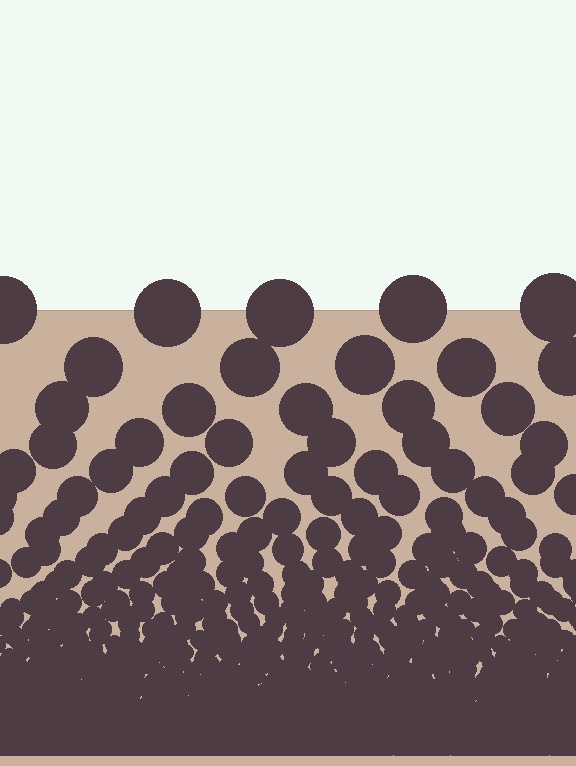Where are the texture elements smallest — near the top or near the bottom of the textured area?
Near the bottom.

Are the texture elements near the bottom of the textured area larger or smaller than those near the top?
Smaller. The gradient is inverted — elements near the bottom are smaller and denser.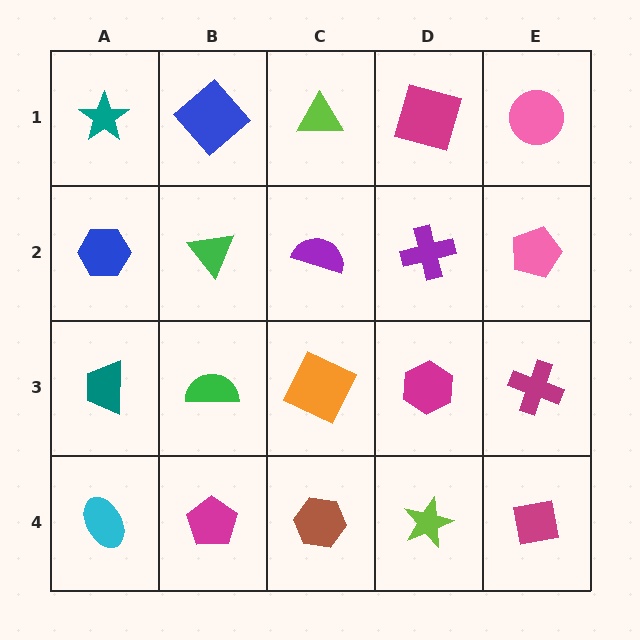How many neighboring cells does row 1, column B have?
3.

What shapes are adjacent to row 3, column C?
A purple semicircle (row 2, column C), a brown hexagon (row 4, column C), a green semicircle (row 3, column B), a magenta hexagon (row 3, column D).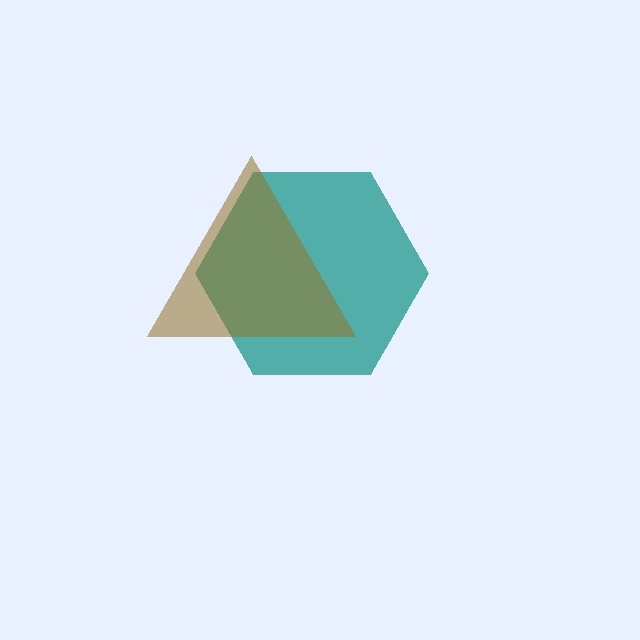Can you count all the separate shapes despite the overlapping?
Yes, there are 2 separate shapes.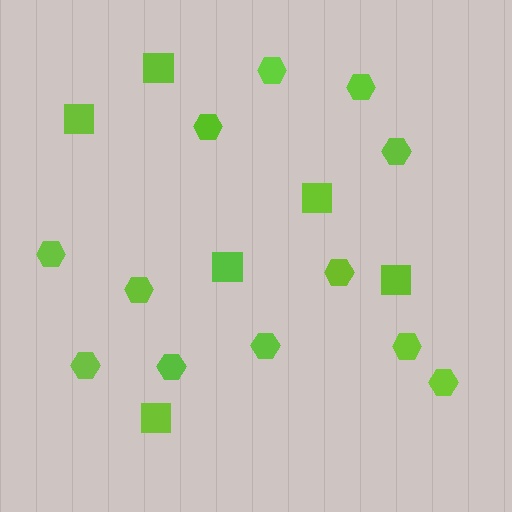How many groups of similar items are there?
There are 2 groups: one group of hexagons (12) and one group of squares (6).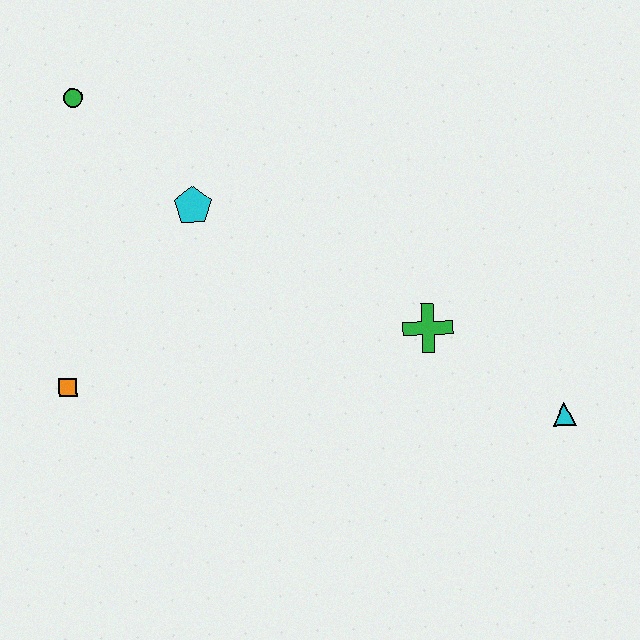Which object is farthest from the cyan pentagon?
The cyan triangle is farthest from the cyan pentagon.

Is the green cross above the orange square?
Yes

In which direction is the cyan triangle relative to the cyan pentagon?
The cyan triangle is to the right of the cyan pentagon.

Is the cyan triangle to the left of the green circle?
No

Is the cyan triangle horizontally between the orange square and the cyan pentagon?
No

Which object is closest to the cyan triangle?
The green cross is closest to the cyan triangle.